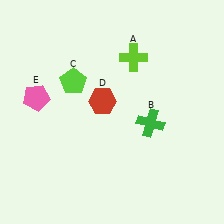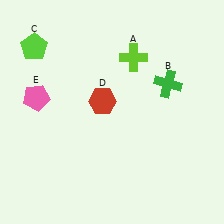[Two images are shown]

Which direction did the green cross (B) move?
The green cross (B) moved up.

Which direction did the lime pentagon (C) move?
The lime pentagon (C) moved left.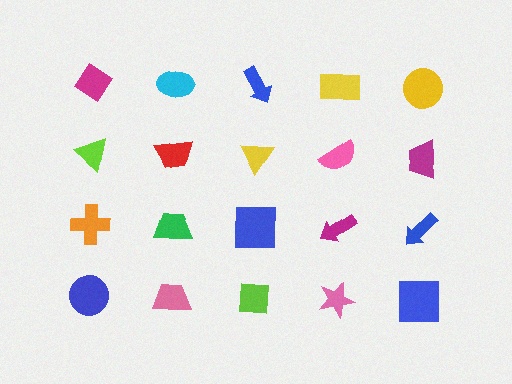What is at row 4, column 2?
A pink trapezoid.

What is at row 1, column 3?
A blue arrow.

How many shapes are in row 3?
5 shapes.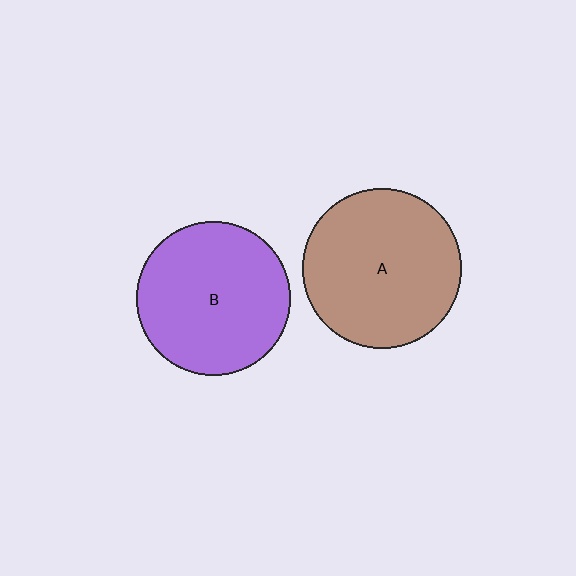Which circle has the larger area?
Circle A (brown).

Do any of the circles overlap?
No, none of the circles overlap.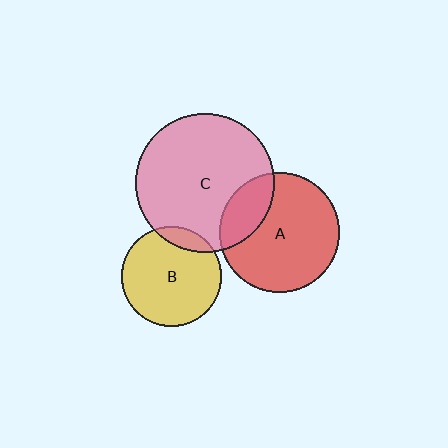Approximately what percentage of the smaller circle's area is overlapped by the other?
Approximately 10%.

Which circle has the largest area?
Circle C (pink).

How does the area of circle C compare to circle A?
Approximately 1.3 times.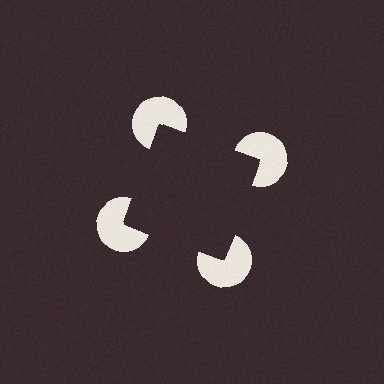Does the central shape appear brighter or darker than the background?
It typically appears slightly darker than the background, even though no actual brightness change is drawn.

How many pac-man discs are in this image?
There are 4 — one at each vertex of the illusory square.